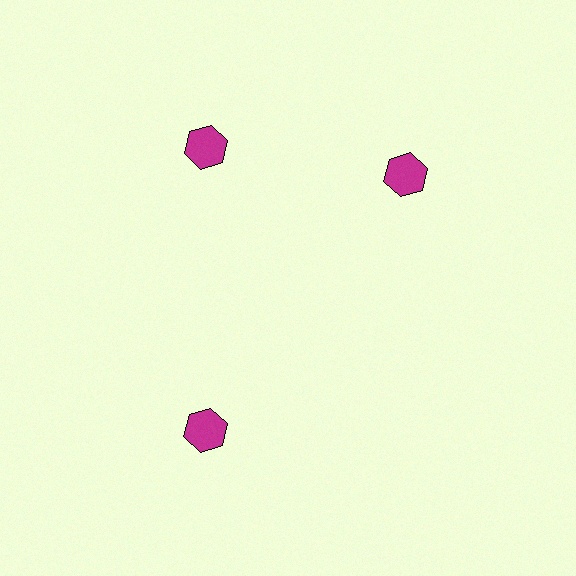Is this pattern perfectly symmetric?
No. The 3 magenta hexagons are arranged in a ring, but one element near the 3 o'clock position is rotated out of alignment along the ring, breaking the 3-fold rotational symmetry.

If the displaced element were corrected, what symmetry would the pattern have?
It would have 3-fold rotational symmetry — the pattern would map onto itself every 120 degrees.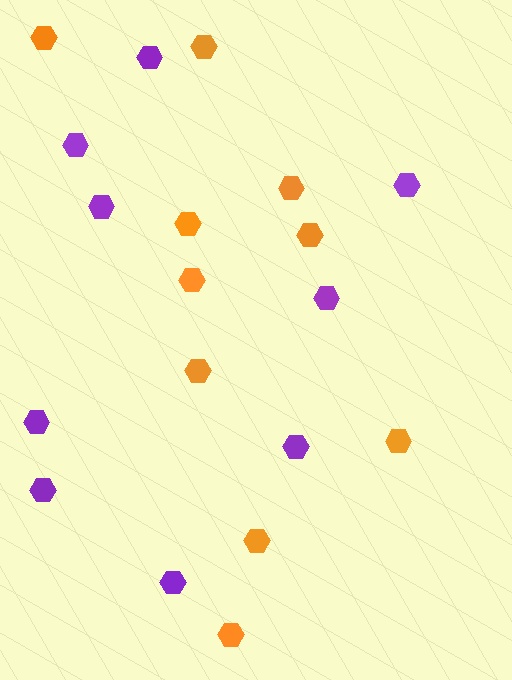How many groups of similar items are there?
There are 2 groups: one group of purple hexagons (9) and one group of orange hexagons (10).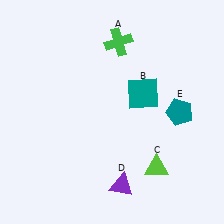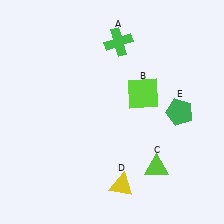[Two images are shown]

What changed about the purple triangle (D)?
In Image 1, D is purple. In Image 2, it changed to yellow.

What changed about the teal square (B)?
In Image 1, B is teal. In Image 2, it changed to lime.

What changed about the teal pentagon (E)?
In Image 1, E is teal. In Image 2, it changed to green.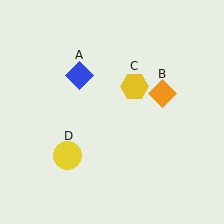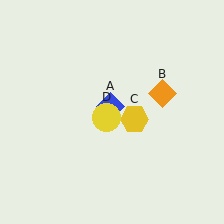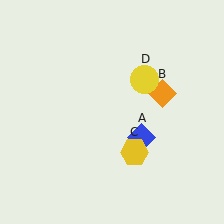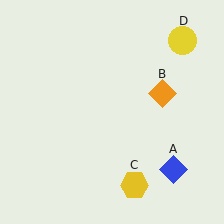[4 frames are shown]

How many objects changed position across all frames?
3 objects changed position: blue diamond (object A), yellow hexagon (object C), yellow circle (object D).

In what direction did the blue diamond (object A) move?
The blue diamond (object A) moved down and to the right.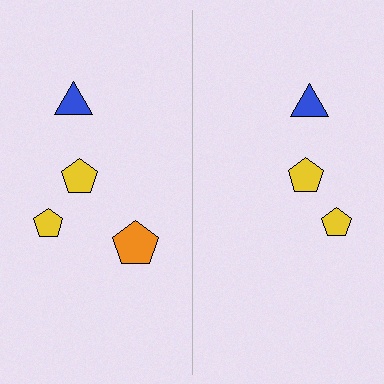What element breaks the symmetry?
A orange pentagon is missing from the right side.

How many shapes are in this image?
There are 7 shapes in this image.